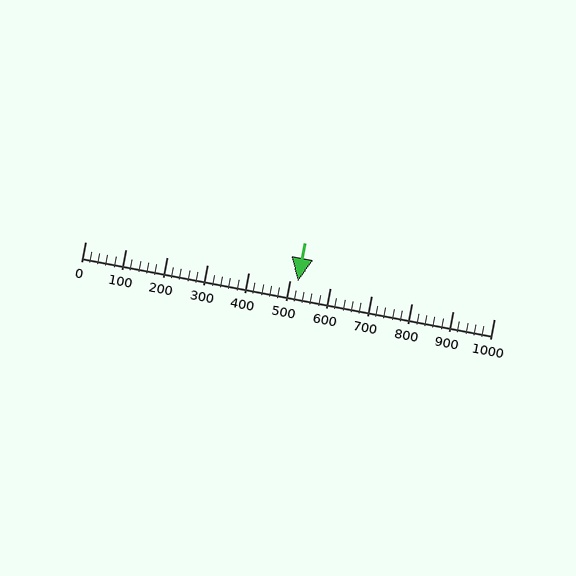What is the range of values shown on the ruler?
The ruler shows values from 0 to 1000.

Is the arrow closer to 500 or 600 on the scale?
The arrow is closer to 500.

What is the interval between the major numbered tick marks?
The major tick marks are spaced 100 units apart.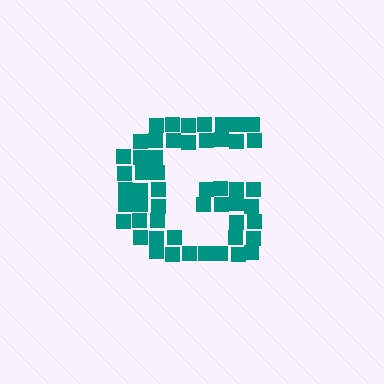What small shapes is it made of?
It is made of small squares.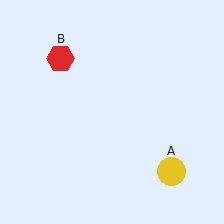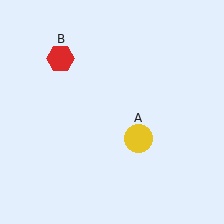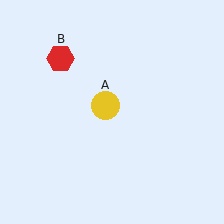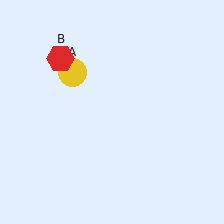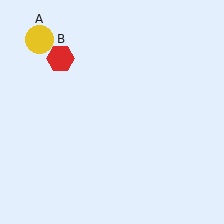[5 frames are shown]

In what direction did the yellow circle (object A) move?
The yellow circle (object A) moved up and to the left.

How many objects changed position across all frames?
1 object changed position: yellow circle (object A).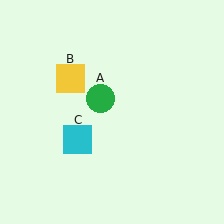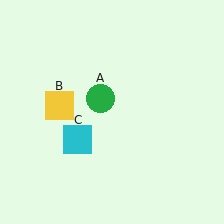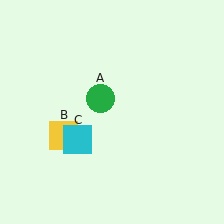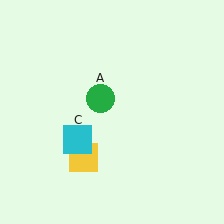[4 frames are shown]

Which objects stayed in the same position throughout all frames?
Green circle (object A) and cyan square (object C) remained stationary.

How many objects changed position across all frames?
1 object changed position: yellow square (object B).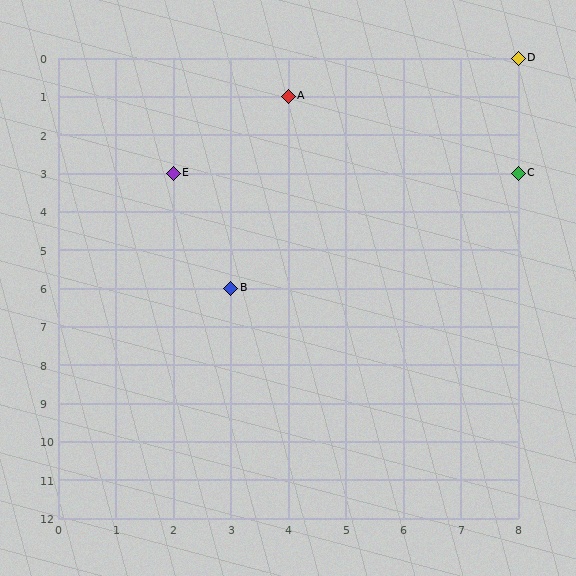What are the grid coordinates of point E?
Point E is at grid coordinates (2, 3).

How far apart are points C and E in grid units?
Points C and E are 6 columns apart.